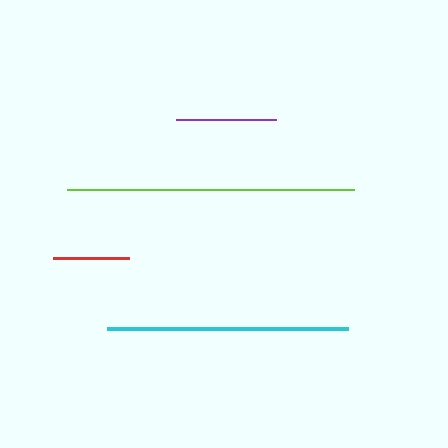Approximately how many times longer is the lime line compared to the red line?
The lime line is approximately 3.7 times the length of the red line.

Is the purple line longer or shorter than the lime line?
The lime line is longer than the purple line.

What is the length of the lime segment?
The lime segment is approximately 288 pixels long.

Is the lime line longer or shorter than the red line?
The lime line is longer than the red line.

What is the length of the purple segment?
The purple segment is approximately 100 pixels long.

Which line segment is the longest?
The lime line is the longest at approximately 288 pixels.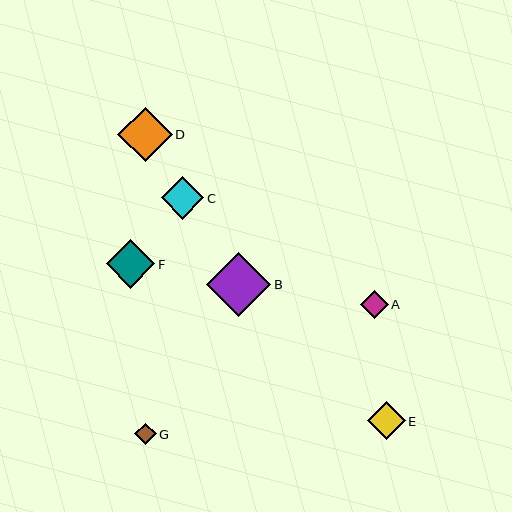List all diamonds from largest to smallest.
From largest to smallest: B, D, F, C, E, A, G.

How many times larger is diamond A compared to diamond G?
Diamond A is approximately 1.3 times the size of diamond G.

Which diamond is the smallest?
Diamond G is the smallest with a size of approximately 21 pixels.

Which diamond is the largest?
Diamond B is the largest with a size of approximately 64 pixels.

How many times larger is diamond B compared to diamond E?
Diamond B is approximately 1.7 times the size of diamond E.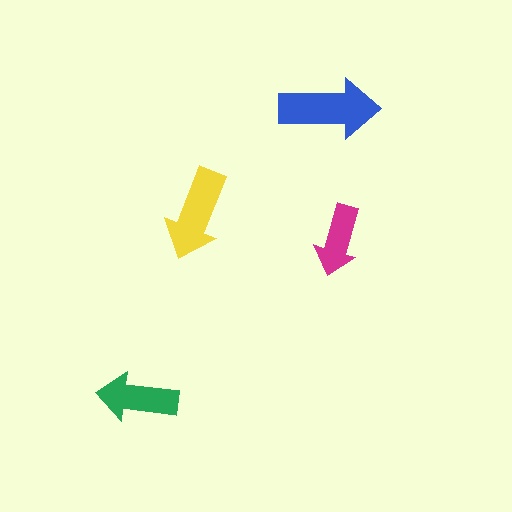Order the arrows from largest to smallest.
the blue one, the yellow one, the green one, the magenta one.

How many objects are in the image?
There are 4 objects in the image.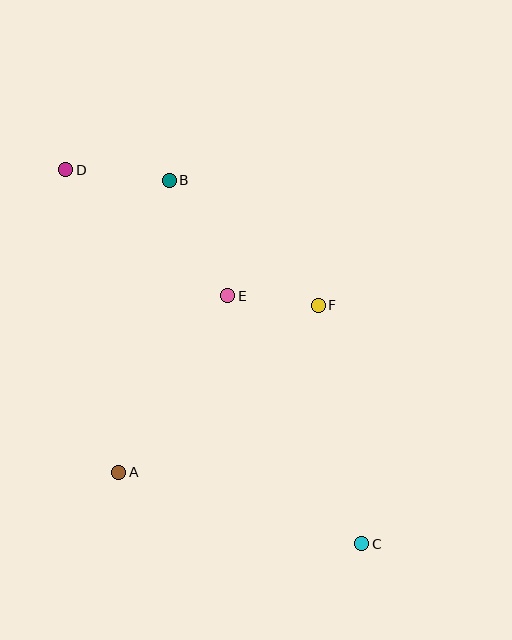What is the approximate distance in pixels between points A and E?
The distance between A and E is approximately 207 pixels.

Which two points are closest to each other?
Points E and F are closest to each other.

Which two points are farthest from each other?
Points C and D are farthest from each other.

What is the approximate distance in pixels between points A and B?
The distance between A and B is approximately 296 pixels.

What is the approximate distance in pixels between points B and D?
The distance between B and D is approximately 104 pixels.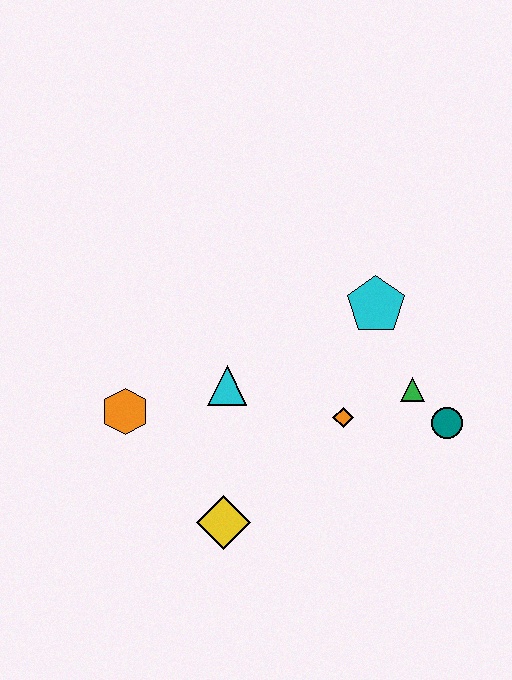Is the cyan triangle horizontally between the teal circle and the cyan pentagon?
No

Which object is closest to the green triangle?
The teal circle is closest to the green triangle.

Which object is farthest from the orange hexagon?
The teal circle is farthest from the orange hexagon.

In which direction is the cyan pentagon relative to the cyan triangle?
The cyan pentagon is to the right of the cyan triangle.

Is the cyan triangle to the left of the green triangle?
Yes